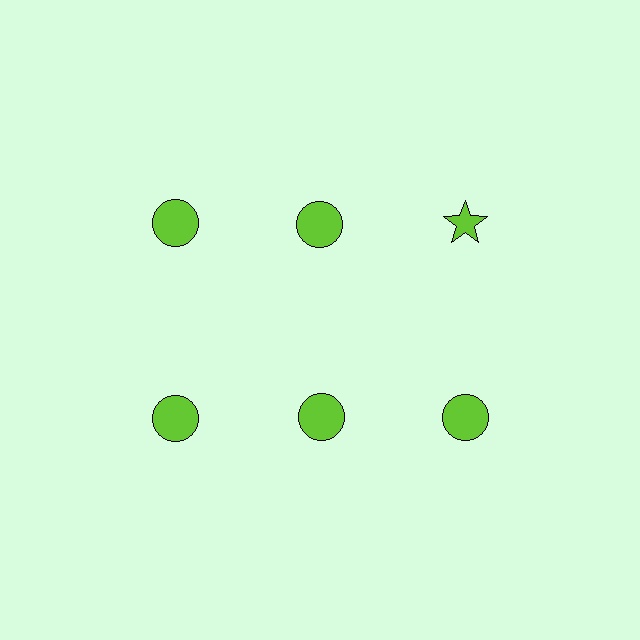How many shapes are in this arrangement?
There are 6 shapes arranged in a grid pattern.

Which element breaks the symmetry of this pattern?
The lime star in the top row, center column breaks the symmetry. All other shapes are lime circles.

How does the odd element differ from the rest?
It has a different shape: star instead of circle.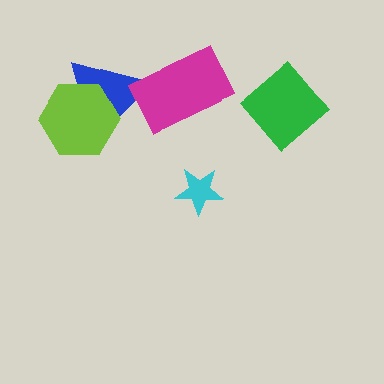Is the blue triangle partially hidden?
Yes, it is partially covered by another shape.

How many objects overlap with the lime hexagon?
1 object overlaps with the lime hexagon.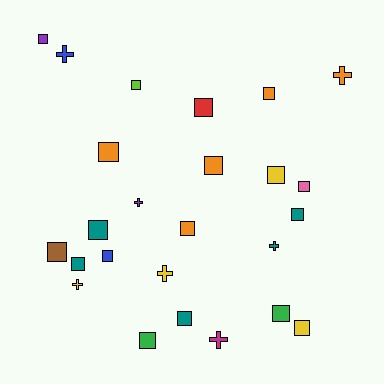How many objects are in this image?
There are 25 objects.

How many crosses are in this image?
There are 7 crosses.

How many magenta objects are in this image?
There is 1 magenta object.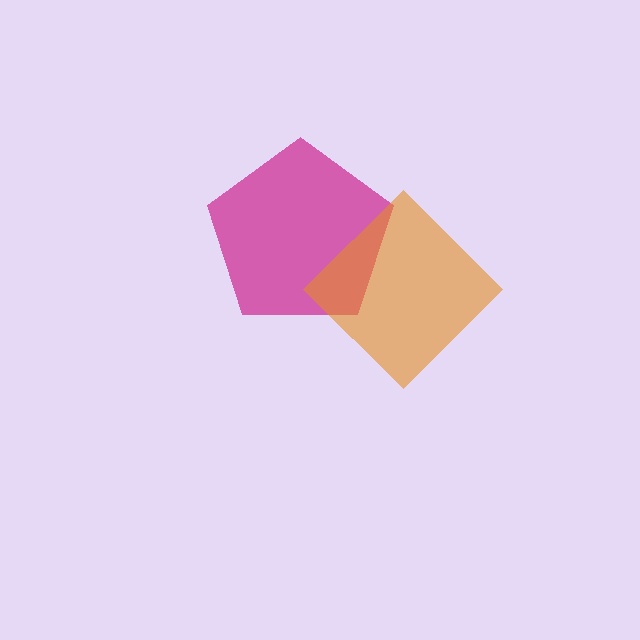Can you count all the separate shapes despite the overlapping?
Yes, there are 2 separate shapes.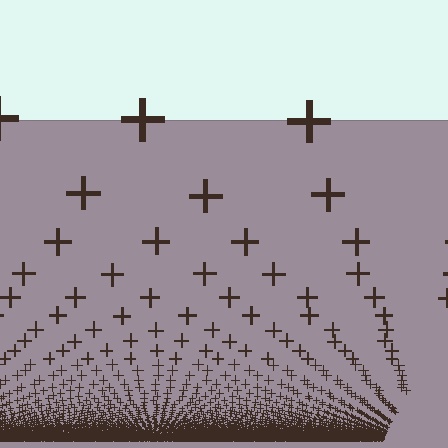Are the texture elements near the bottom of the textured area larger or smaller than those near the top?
Smaller. The gradient is inverted — elements near the bottom are smaller and denser.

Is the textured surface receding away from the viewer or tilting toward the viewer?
The surface appears to tilt toward the viewer. Texture elements get larger and sparser toward the top.